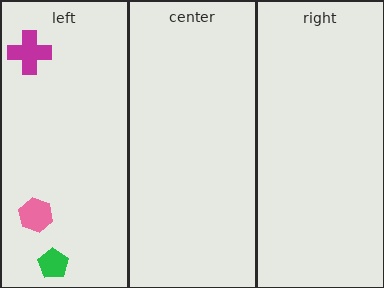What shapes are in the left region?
The pink hexagon, the green pentagon, the magenta cross.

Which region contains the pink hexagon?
The left region.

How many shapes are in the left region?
3.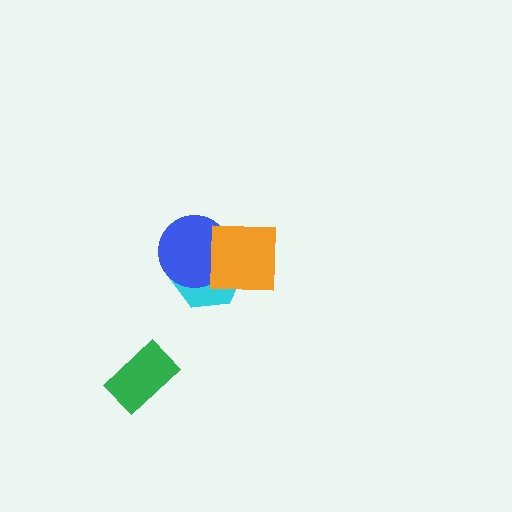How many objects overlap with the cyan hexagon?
2 objects overlap with the cyan hexagon.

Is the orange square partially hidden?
No, no other shape covers it.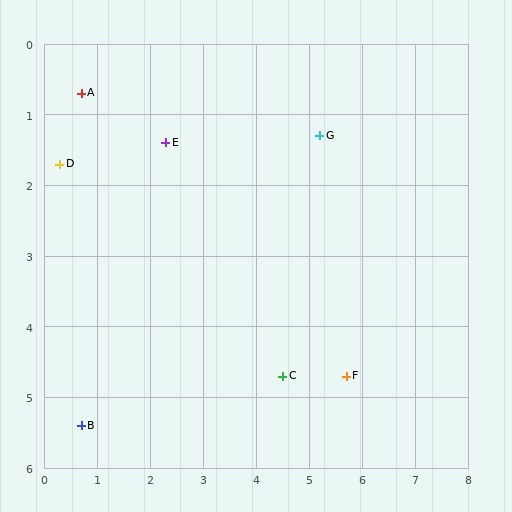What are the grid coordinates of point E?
Point E is at approximately (2.3, 1.4).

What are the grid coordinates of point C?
Point C is at approximately (4.5, 4.7).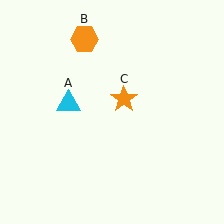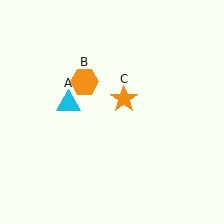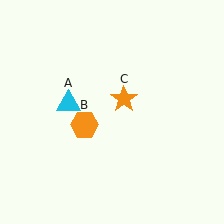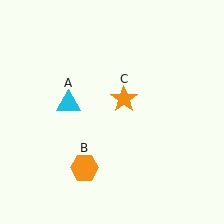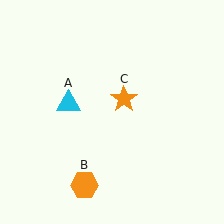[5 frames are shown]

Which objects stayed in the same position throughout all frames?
Cyan triangle (object A) and orange star (object C) remained stationary.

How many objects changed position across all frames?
1 object changed position: orange hexagon (object B).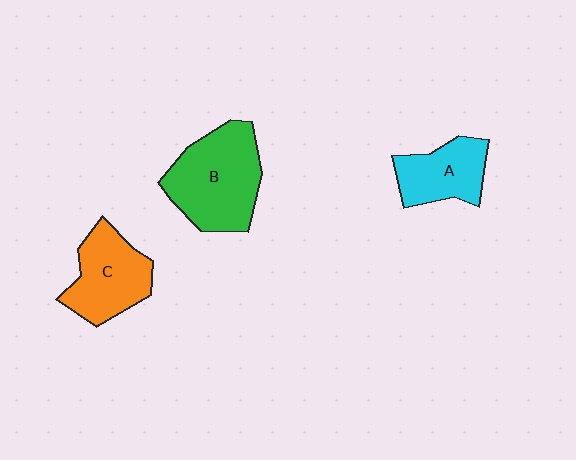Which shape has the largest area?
Shape B (green).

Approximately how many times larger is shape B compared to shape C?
Approximately 1.4 times.